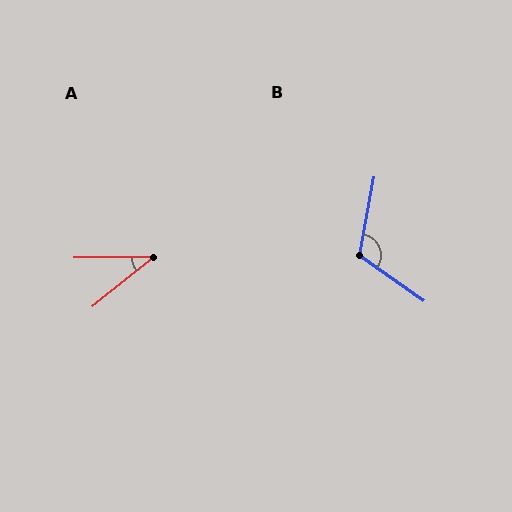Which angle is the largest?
B, at approximately 115 degrees.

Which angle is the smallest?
A, at approximately 38 degrees.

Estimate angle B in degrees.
Approximately 115 degrees.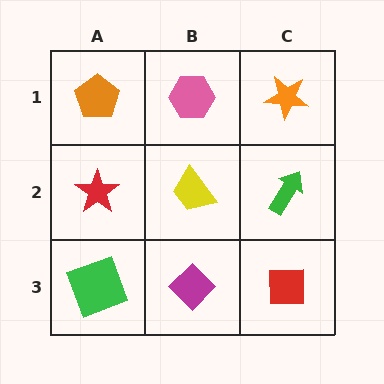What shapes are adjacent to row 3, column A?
A red star (row 2, column A), a magenta diamond (row 3, column B).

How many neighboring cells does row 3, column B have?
3.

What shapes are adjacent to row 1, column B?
A yellow trapezoid (row 2, column B), an orange pentagon (row 1, column A), an orange star (row 1, column C).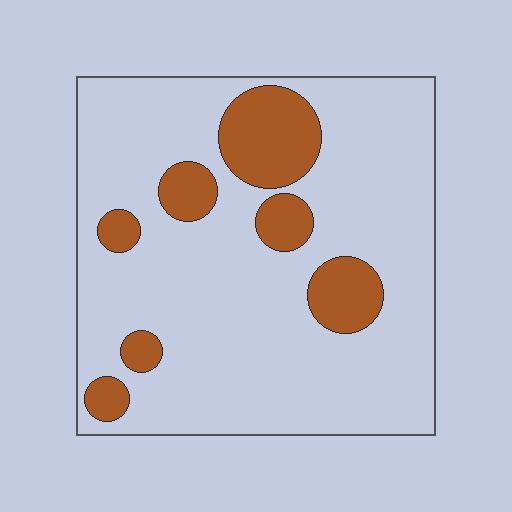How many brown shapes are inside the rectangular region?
7.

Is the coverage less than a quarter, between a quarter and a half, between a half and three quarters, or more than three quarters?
Less than a quarter.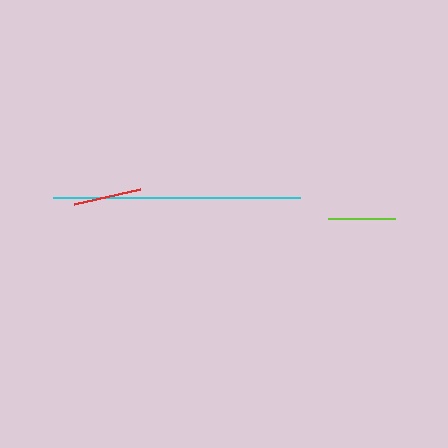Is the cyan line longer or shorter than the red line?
The cyan line is longer than the red line.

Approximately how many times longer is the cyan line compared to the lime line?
The cyan line is approximately 3.7 times the length of the lime line.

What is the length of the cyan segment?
The cyan segment is approximately 247 pixels long.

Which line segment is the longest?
The cyan line is the longest at approximately 247 pixels.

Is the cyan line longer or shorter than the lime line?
The cyan line is longer than the lime line.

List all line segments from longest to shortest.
From longest to shortest: cyan, red, lime.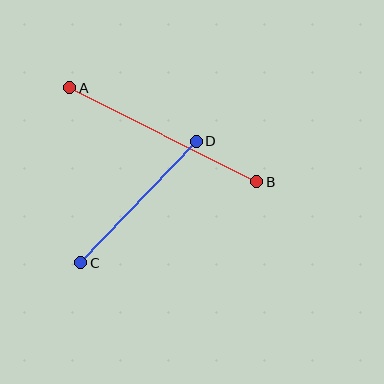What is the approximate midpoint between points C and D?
The midpoint is at approximately (139, 202) pixels.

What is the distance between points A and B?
The distance is approximately 209 pixels.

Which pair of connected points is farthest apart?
Points A and B are farthest apart.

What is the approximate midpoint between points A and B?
The midpoint is at approximately (163, 135) pixels.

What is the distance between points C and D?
The distance is approximately 168 pixels.